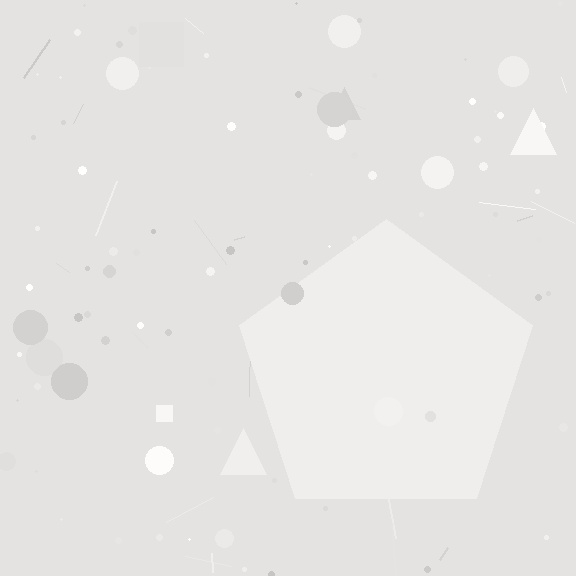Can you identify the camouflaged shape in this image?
The camouflaged shape is a pentagon.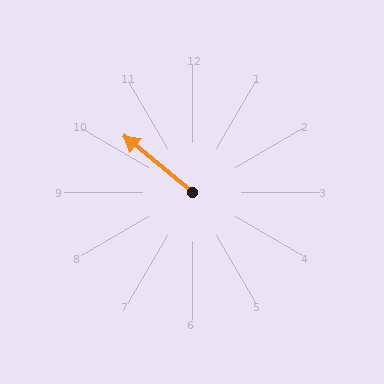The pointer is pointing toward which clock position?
Roughly 10 o'clock.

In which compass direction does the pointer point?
Northwest.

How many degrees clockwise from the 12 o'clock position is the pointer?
Approximately 309 degrees.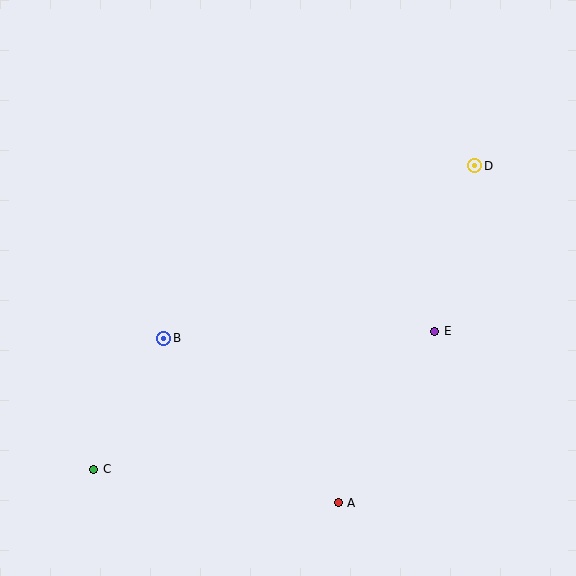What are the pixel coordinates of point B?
Point B is at (164, 338).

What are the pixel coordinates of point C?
Point C is at (94, 469).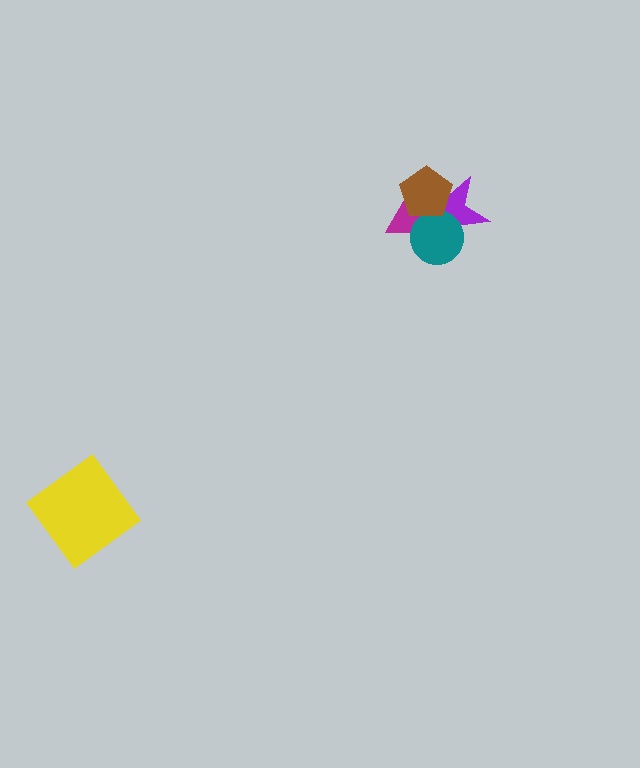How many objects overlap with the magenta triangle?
3 objects overlap with the magenta triangle.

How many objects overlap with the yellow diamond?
0 objects overlap with the yellow diamond.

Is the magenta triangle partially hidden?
Yes, it is partially covered by another shape.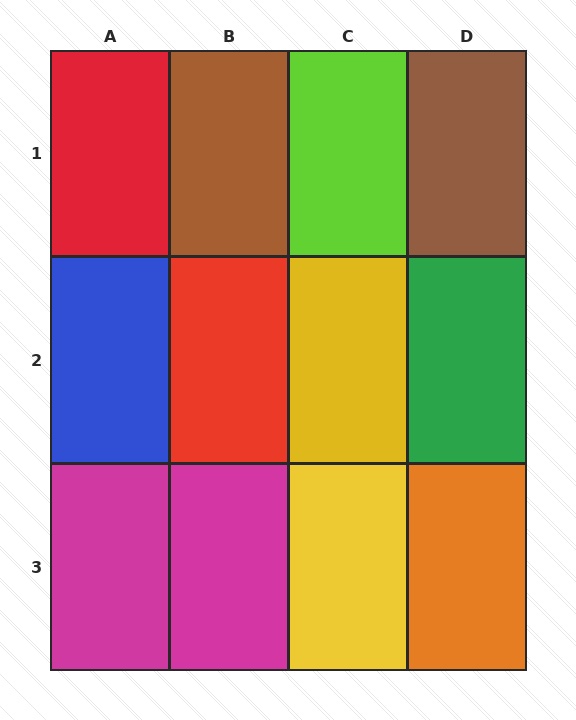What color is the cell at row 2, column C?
Yellow.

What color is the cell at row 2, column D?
Green.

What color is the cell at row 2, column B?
Red.